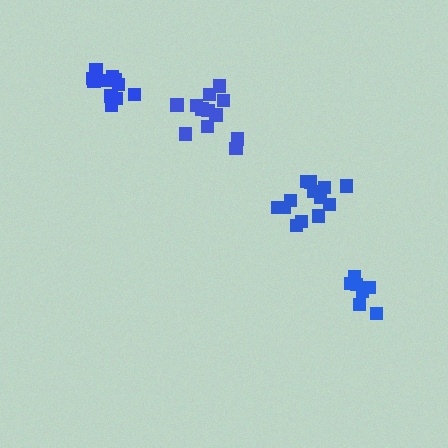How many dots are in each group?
Group 1: 13 dots, Group 2: 8 dots, Group 3: 13 dots, Group 4: 11 dots (45 total).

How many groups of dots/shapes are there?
There are 4 groups.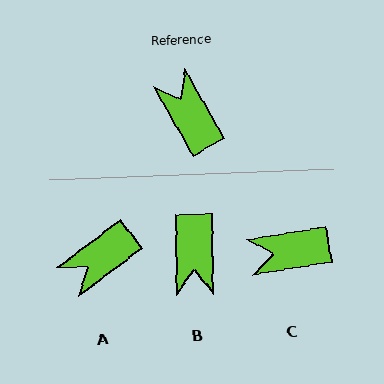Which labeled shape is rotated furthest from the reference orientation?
B, about 151 degrees away.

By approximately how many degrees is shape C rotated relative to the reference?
Approximately 70 degrees counter-clockwise.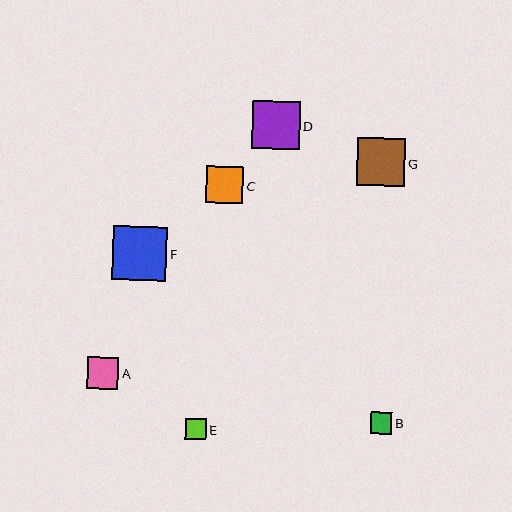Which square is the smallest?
Square E is the smallest with a size of approximately 21 pixels.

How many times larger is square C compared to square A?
Square C is approximately 1.2 times the size of square A.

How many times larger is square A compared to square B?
Square A is approximately 1.5 times the size of square B.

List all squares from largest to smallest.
From largest to smallest: F, D, G, C, A, B, E.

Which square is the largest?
Square F is the largest with a size of approximately 54 pixels.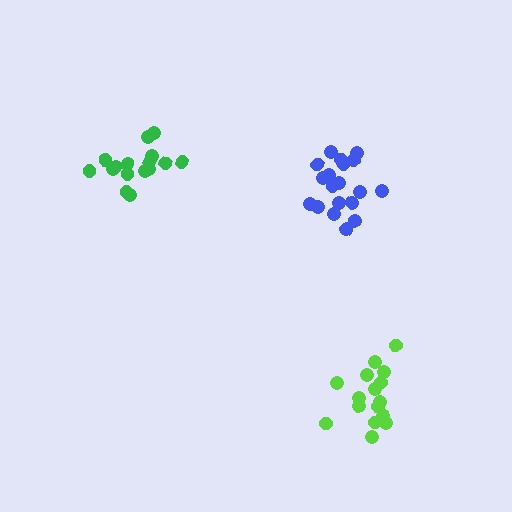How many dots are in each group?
Group 1: 16 dots, Group 2: 19 dots, Group 3: 16 dots (51 total).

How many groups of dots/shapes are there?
There are 3 groups.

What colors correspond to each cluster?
The clusters are colored: green, blue, lime.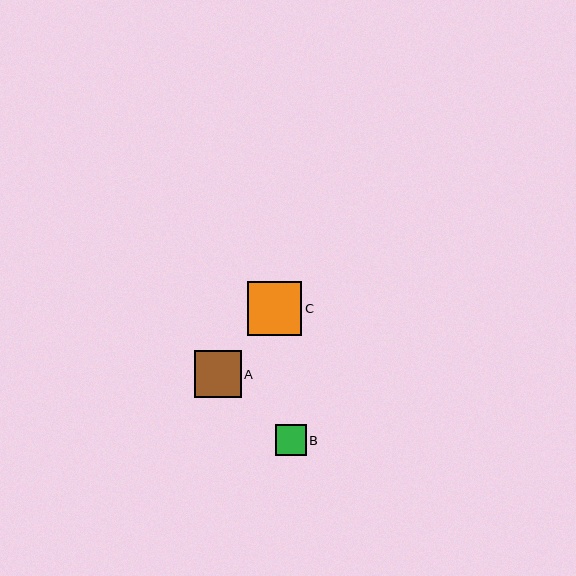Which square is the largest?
Square C is the largest with a size of approximately 54 pixels.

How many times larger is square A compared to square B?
Square A is approximately 1.5 times the size of square B.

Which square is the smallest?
Square B is the smallest with a size of approximately 31 pixels.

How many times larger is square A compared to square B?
Square A is approximately 1.5 times the size of square B.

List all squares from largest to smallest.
From largest to smallest: C, A, B.